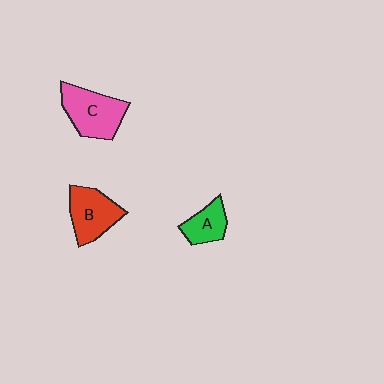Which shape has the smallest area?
Shape A (green).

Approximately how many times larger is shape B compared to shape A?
Approximately 1.5 times.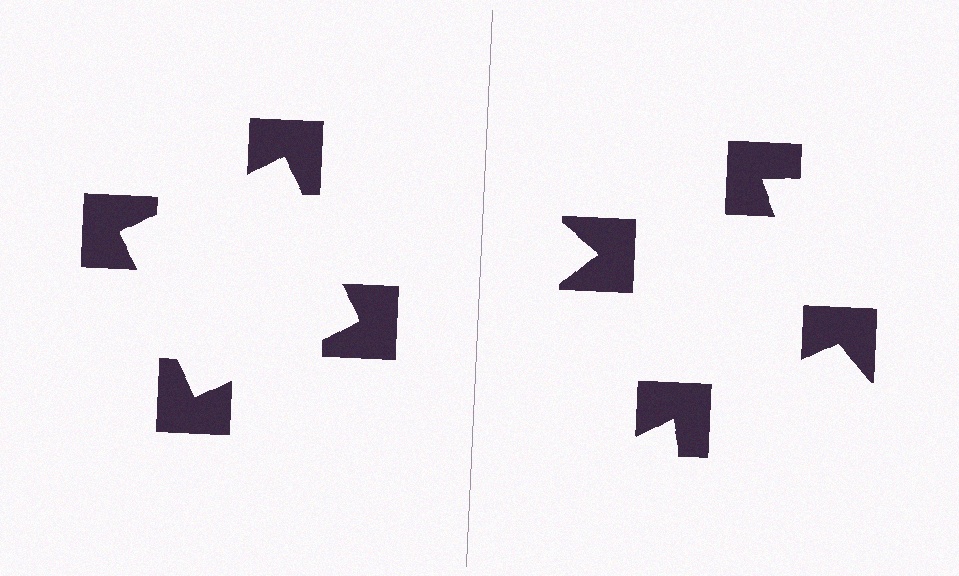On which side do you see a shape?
An illusory square appears on the left side. On the right side the wedge cuts are rotated, so no coherent shape forms.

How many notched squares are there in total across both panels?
8 — 4 on each side.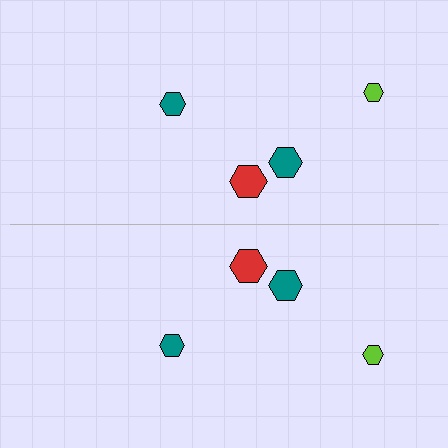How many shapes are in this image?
There are 8 shapes in this image.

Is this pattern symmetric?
Yes, this pattern has bilateral (reflection) symmetry.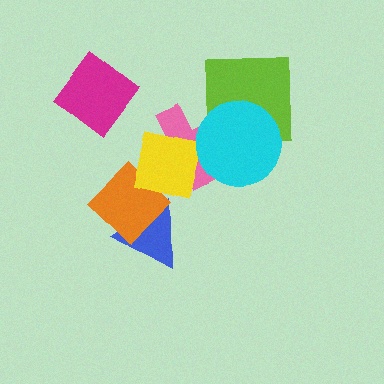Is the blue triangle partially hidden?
Yes, it is partially covered by another shape.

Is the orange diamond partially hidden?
Yes, it is partially covered by another shape.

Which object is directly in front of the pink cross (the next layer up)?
The yellow square is directly in front of the pink cross.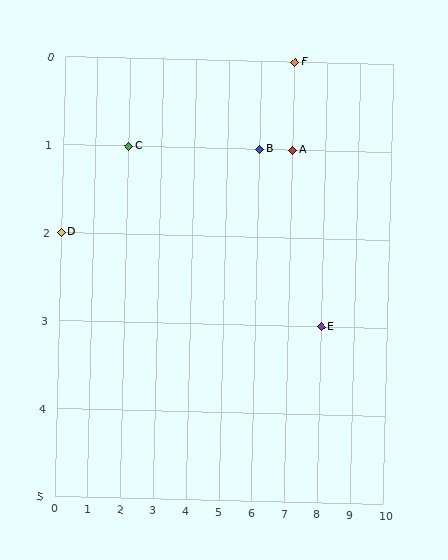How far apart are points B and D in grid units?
Points B and D are 6 columns and 1 row apart (about 6.1 grid units diagonally).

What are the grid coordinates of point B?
Point B is at grid coordinates (6, 1).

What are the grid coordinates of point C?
Point C is at grid coordinates (2, 1).